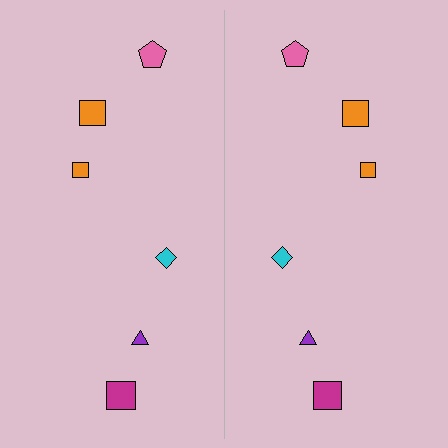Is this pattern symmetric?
Yes, this pattern has bilateral (reflection) symmetry.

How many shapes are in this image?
There are 12 shapes in this image.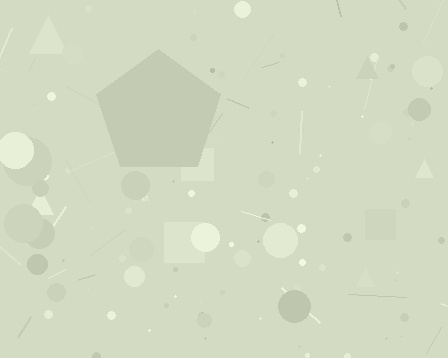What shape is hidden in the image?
A pentagon is hidden in the image.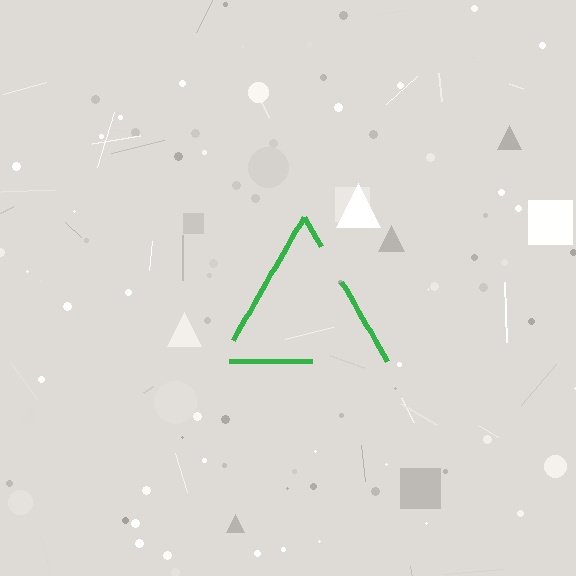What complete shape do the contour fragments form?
The contour fragments form a triangle.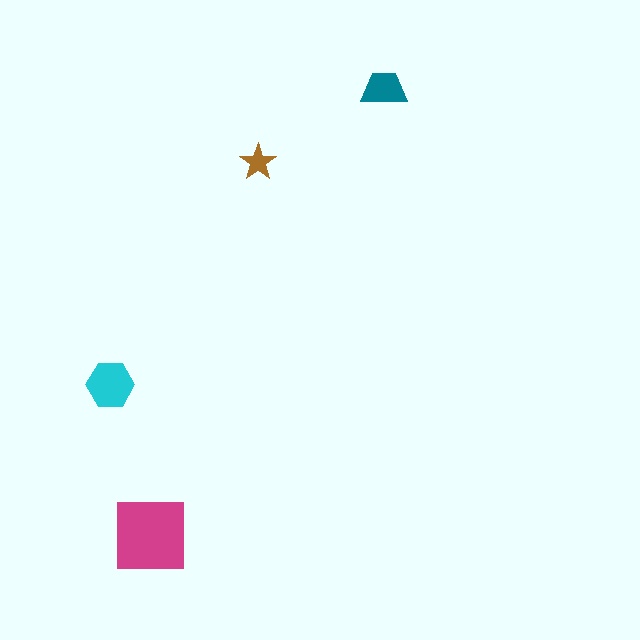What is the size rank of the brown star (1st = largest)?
4th.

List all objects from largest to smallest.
The magenta square, the cyan hexagon, the teal trapezoid, the brown star.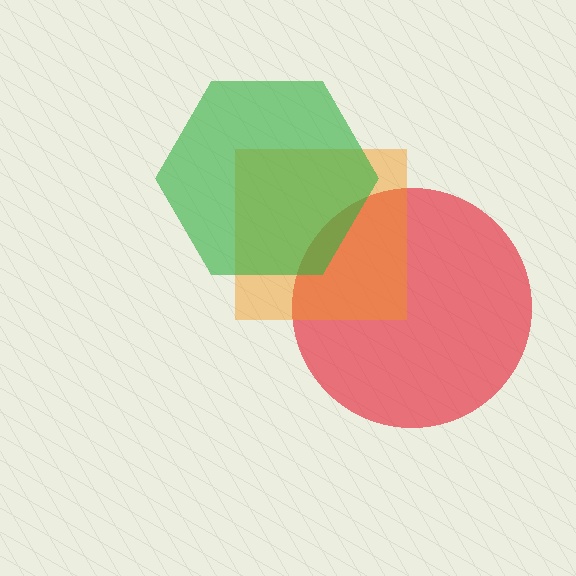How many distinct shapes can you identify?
There are 3 distinct shapes: a red circle, an orange square, a green hexagon.